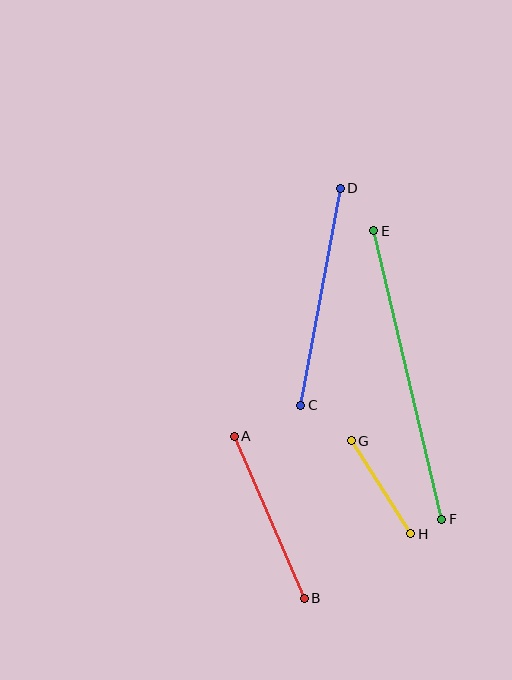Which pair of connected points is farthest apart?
Points E and F are farthest apart.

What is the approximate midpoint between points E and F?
The midpoint is at approximately (408, 375) pixels.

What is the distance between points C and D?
The distance is approximately 220 pixels.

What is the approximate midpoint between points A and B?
The midpoint is at approximately (269, 517) pixels.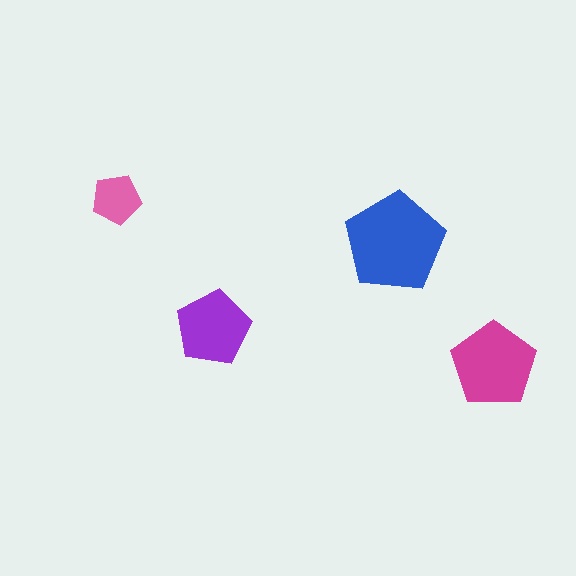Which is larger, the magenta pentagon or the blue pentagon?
The blue one.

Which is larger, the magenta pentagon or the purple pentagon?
The magenta one.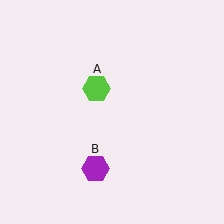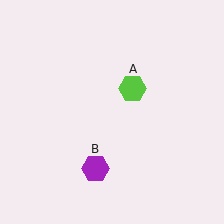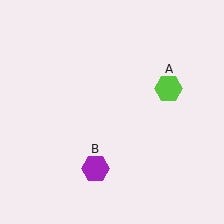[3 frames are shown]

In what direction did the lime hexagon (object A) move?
The lime hexagon (object A) moved right.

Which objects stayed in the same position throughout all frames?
Purple hexagon (object B) remained stationary.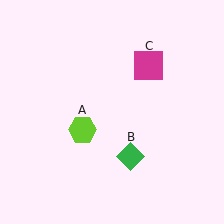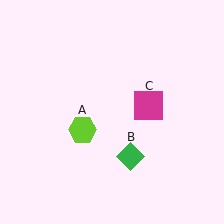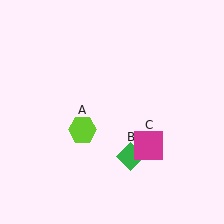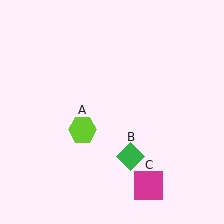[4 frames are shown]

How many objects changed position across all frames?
1 object changed position: magenta square (object C).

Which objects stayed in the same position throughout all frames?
Lime hexagon (object A) and green diamond (object B) remained stationary.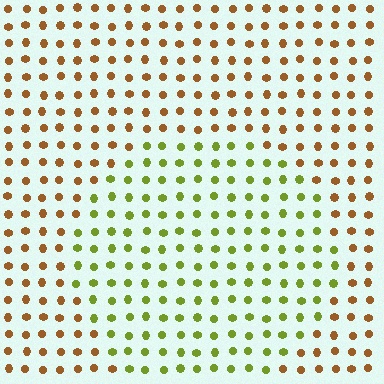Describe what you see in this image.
The image is filled with small brown elements in a uniform arrangement. A circle-shaped region is visible where the elements are tinted to a slightly different hue, forming a subtle color boundary.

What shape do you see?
I see a circle.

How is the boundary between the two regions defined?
The boundary is defined purely by a slight shift in hue (about 54 degrees). Spacing, size, and orientation are identical on both sides.